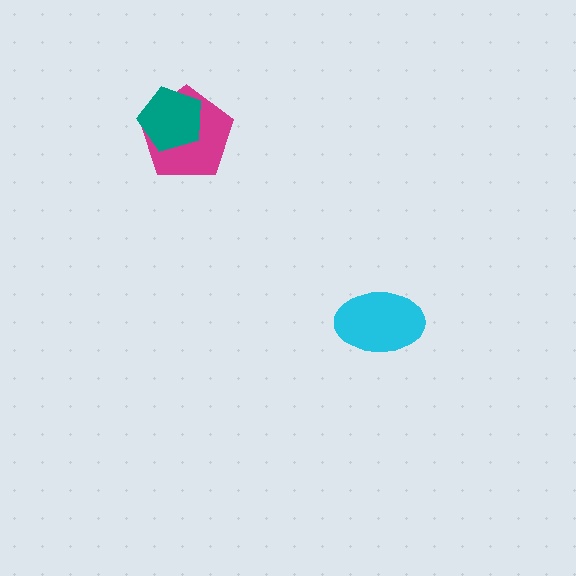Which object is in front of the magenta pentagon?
The teal pentagon is in front of the magenta pentagon.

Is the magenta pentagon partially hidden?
Yes, it is partially covered by another shape.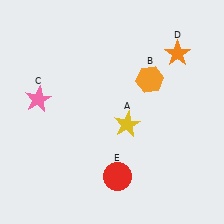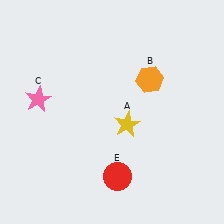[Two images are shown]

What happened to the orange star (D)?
The orange star (D) was removed in Image 2. It was in the top-right area of Image 1.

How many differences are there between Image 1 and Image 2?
There is 1 difference between the two images.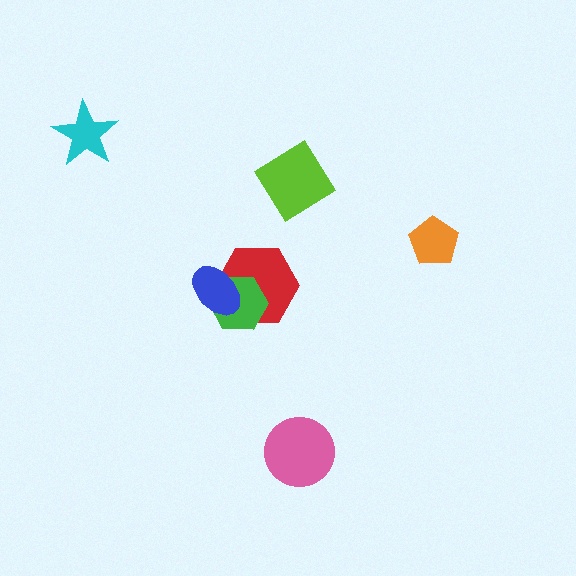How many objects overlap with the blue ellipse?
2 objects overlap with the blue ellipse.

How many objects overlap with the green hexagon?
2 objects overlap with the green hexagon.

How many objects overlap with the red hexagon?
2 objects overlap with the red hexagon.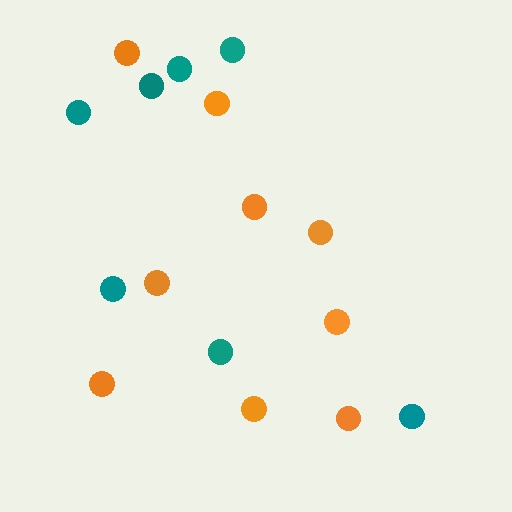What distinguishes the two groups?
There are 2 groups: one group of teal circles (7) and one group of orange circles (9).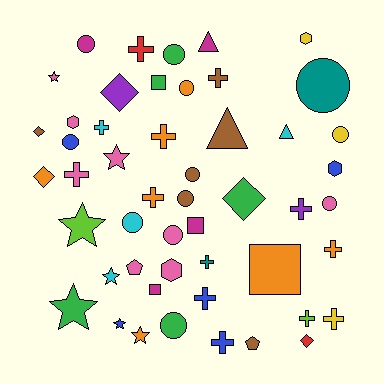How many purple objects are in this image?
There are 2 purple objects.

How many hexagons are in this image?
There are 4 hexagons.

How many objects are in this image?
There are 50 objects.